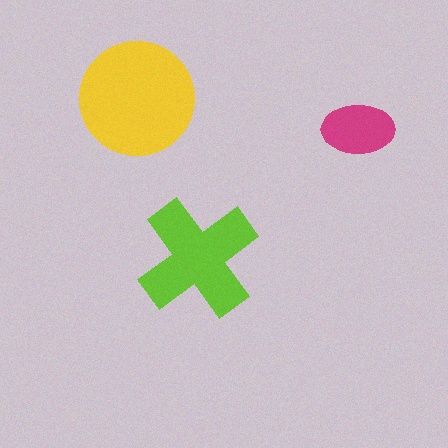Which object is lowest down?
The lime cross is bottommost.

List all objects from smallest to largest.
The magenta ellipse, the lime cross, the yellow circle.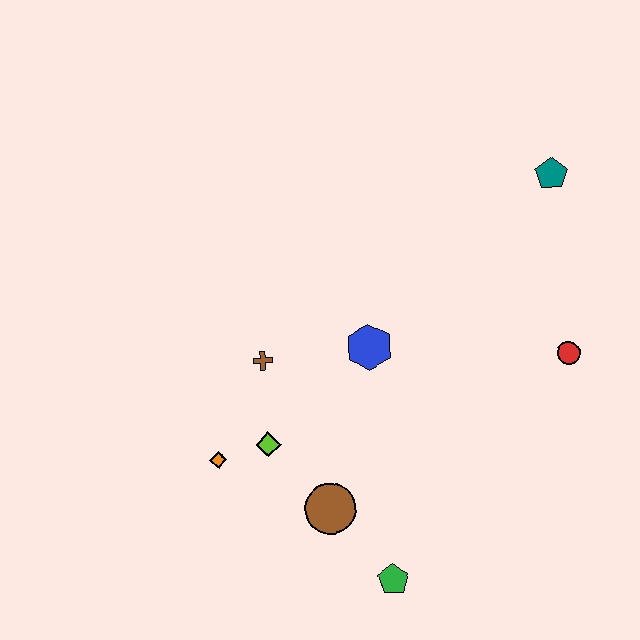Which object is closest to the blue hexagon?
The brown cross is closest to the blue hexagon.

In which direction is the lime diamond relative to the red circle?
The lime diamond is to the left of the red circle.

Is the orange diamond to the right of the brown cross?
No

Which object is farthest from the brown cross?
The teal pentagon is farthest from the brown cross.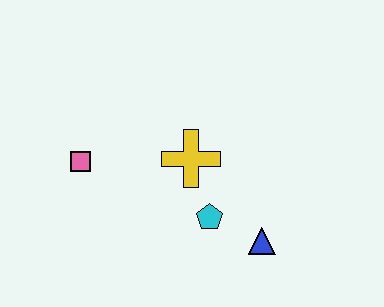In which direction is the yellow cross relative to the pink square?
The yellow cross is to the right of the pink square.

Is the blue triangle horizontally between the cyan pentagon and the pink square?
No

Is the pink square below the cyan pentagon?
No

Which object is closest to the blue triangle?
The cyan pentagon is closest to the blue triangle.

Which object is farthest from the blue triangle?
The pink square is farthest from the blue triangle.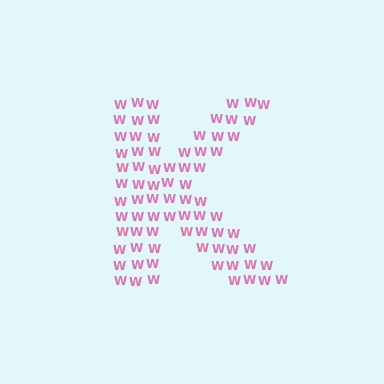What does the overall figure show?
The overall figure shows the letter K.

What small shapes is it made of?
It is made of small letter W's.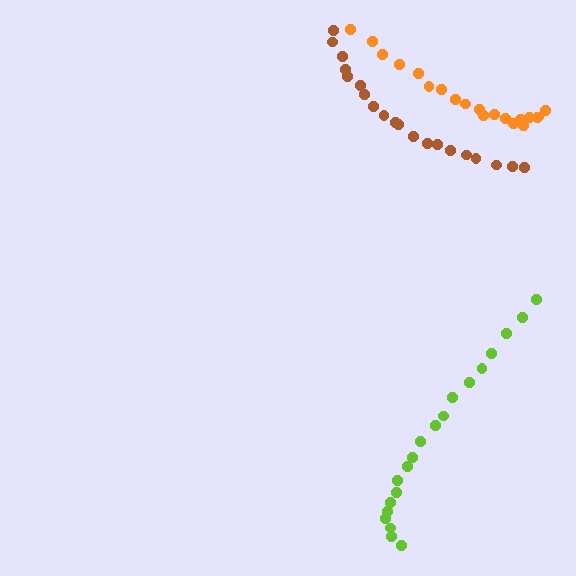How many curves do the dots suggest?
There are 3 distinct paths.